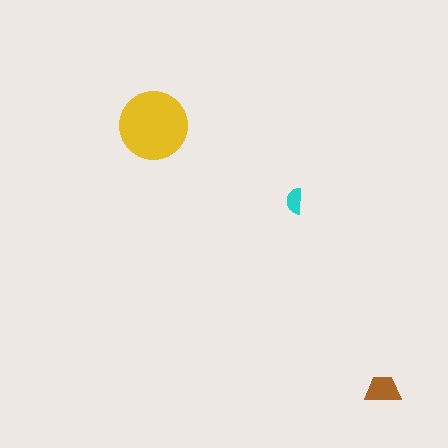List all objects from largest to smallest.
The yellow circle, the brown trapezoid, the cyan semicircle.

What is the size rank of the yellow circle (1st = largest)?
1st.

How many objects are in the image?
There are 3 objects in the image.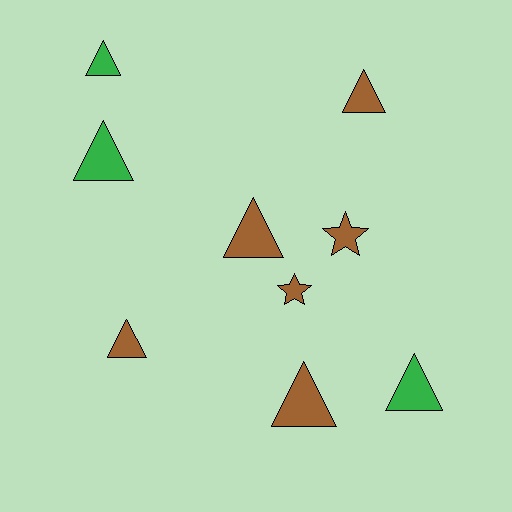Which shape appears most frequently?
Triangle, with 7 objects.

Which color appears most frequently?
Brown, with 6 objects.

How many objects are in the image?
There are 9 objects.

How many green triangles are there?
There are 3 green triangles.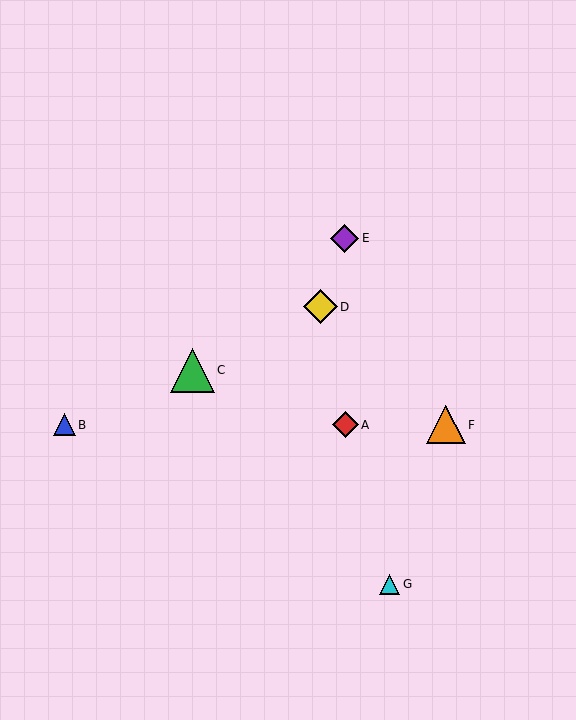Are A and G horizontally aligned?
No, A is at y≈425 and G is at y≈584.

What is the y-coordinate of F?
Object F is at y≈425.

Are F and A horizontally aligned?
Yes, both are at y≈425.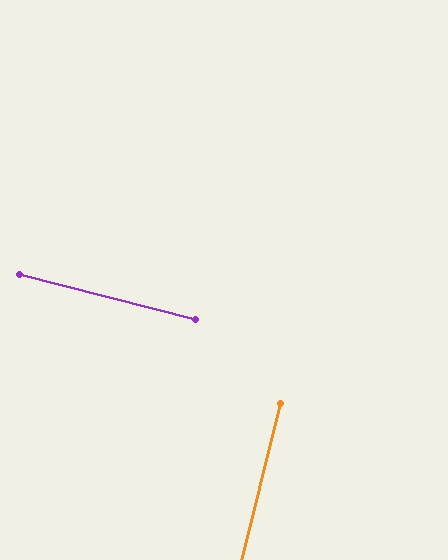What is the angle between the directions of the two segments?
Approximately 90 degrees.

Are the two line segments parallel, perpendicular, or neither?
Perpendicular — they meet at approximately 90°.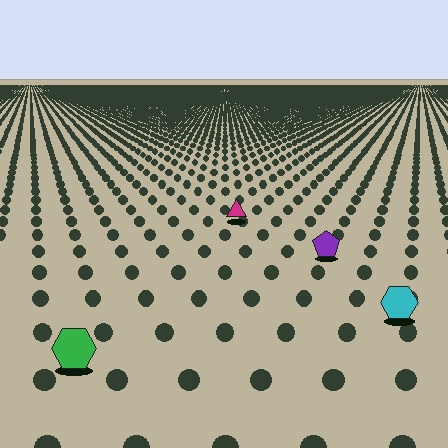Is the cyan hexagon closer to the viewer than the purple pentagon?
Yes. The cyan hexagon is closer — you can tell from the texture gradient: the ground texture is coarser near it.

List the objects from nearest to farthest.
From nearest to farthest: the green hexagon, the cyan hexagon, the purple pentagon, the magenta triangle.